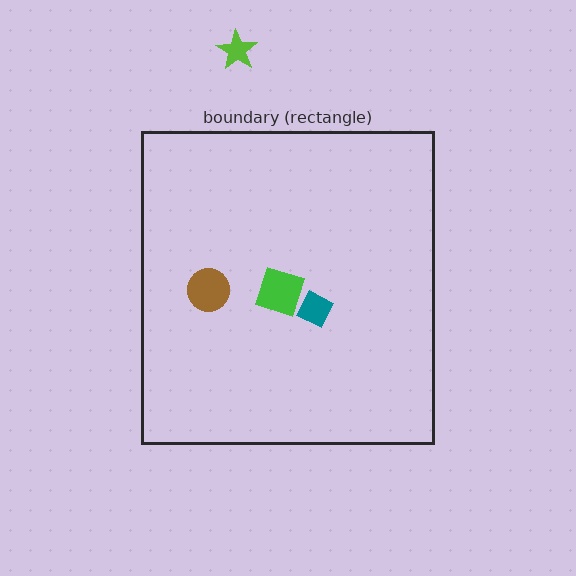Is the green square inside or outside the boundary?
Inside.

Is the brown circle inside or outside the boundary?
Inside.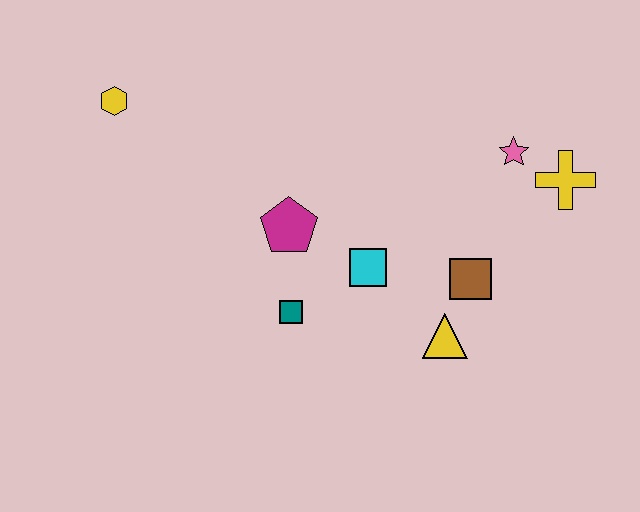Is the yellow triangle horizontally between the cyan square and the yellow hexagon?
No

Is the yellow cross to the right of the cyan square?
Yes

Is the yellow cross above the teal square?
Yes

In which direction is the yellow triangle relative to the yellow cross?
The yellow triangle is below the yellow cross.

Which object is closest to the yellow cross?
The pink star is closest to the yellow cross.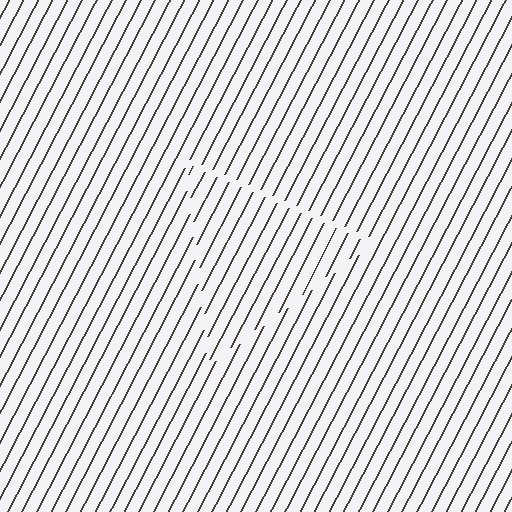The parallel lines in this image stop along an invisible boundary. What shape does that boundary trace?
An illusory triangle. The interior of the shape contains the same grating, shifted by half a period — the contour is defined by the phase discontinuity where line-ends from the inner and outer gratings abut.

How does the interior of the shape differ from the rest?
The interior of the shape contains the same grating, shifted by half a period — the contour is defined by the phase discontinuity where line-ends from the inner and outer gratings abut.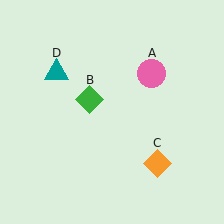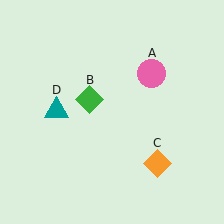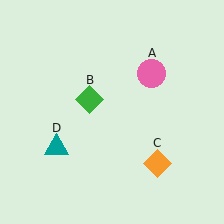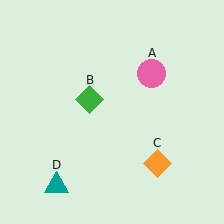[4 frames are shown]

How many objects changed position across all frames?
1 object changed position: teal triangle (object D).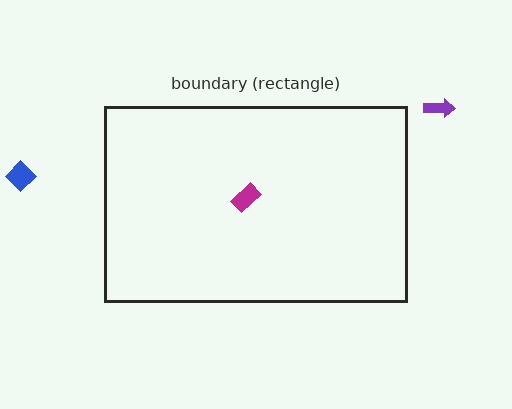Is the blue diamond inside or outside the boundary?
Outside.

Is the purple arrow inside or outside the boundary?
Outside.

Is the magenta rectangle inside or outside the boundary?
Inside.